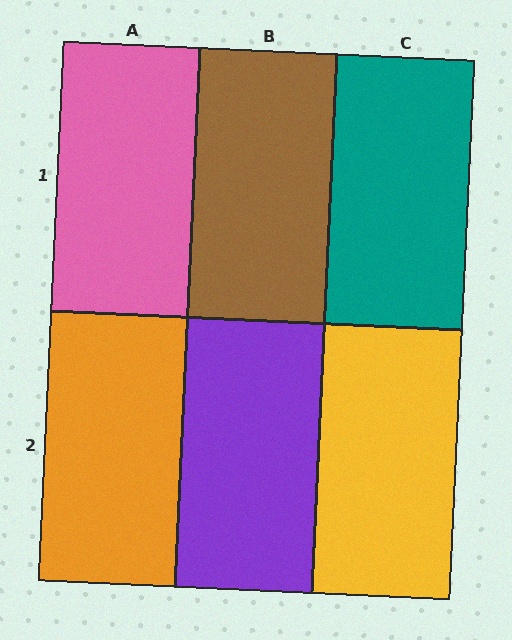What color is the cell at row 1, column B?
Brown.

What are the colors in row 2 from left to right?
Orange, purple, yellow.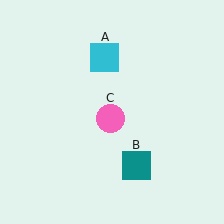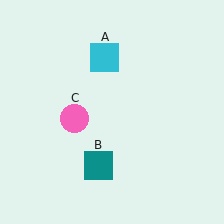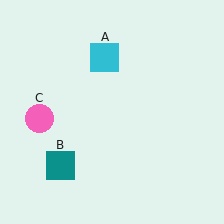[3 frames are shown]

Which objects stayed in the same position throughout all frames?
Cyan square (object A) remained stationary.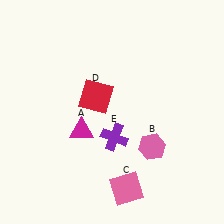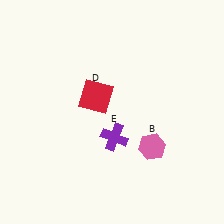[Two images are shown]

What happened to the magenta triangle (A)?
The magenta triangle (A) was removed in Image 2. It was in the bottom-left area of Image 1.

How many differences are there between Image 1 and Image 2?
There are 2 differences between the two images.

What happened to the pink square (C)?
The pink square (C) was removed in Image 2. It was in the bottom-right area of Image 1.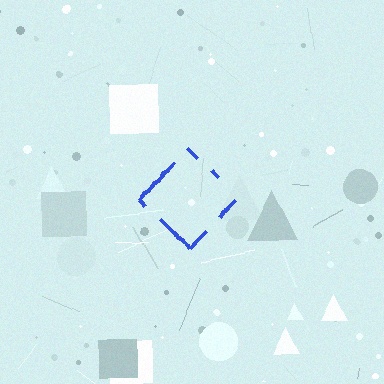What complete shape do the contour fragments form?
The contour fragments form a diamond.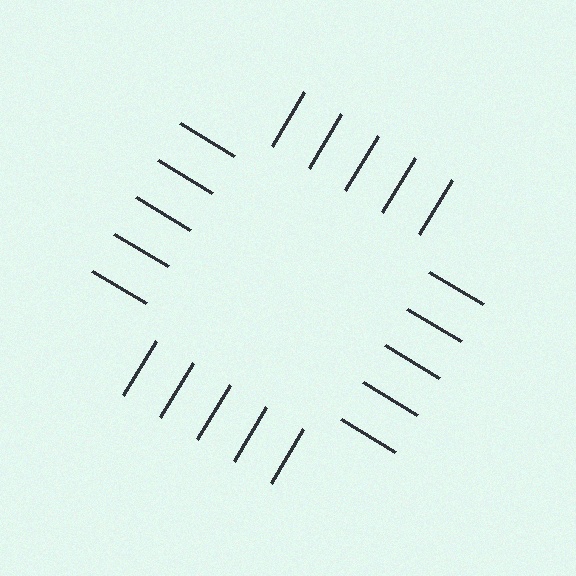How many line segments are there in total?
20 — 5 along each of the 4 edges.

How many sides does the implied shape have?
4 sides — the line-ends trace a square.